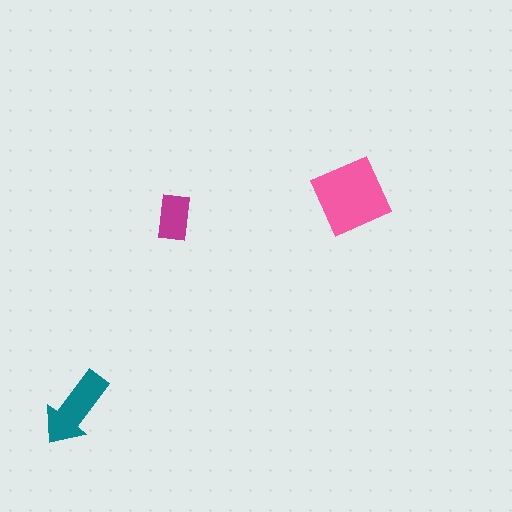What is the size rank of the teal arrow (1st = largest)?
2nd.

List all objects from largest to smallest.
The pink diamond, the teal arrow, the magenta rectangle.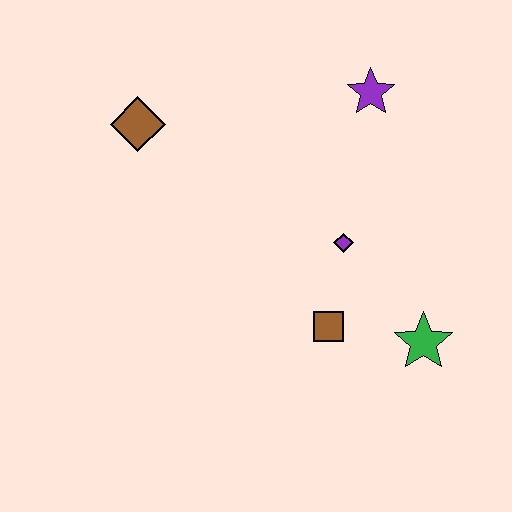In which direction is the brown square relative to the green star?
The brown square is to the left of the green star.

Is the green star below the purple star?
Yes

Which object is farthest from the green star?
The brown diamond is farthest from the green star.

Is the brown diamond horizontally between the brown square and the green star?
No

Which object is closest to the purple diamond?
The brown square is closest to the purple diamond.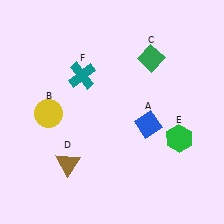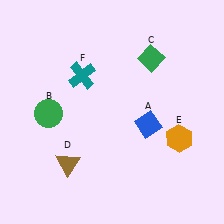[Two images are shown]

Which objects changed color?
B changed from yellow to green. E changed from green to orange.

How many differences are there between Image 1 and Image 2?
There are 2 differences between the two images.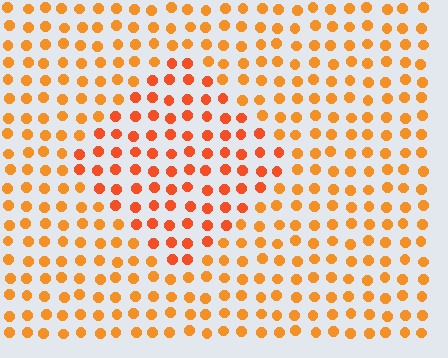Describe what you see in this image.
The image is filled with small orange elements in a uniform arrangement. A diamond-shaped region is visible where the elements are tinted to a slightly different hue, forming a subtle color boundary.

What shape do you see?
I see a diamond.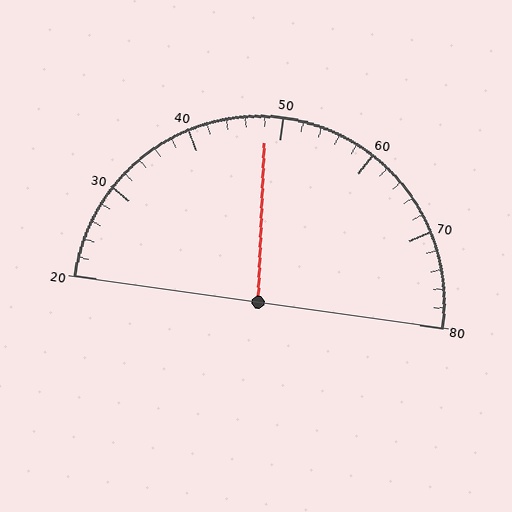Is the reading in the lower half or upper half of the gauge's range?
The reading is in the lower half of the range (20 to 80).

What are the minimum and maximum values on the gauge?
The gauge ranges from 20 to 80.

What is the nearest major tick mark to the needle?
The nearest major tick mark is 50.